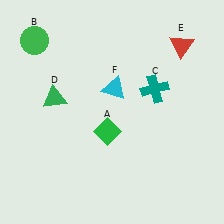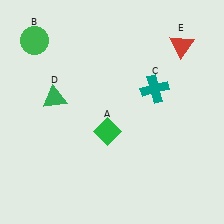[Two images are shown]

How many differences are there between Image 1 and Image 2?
There is 1 difference between the two images.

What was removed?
The cyan triangle (F) was removed in Image 2.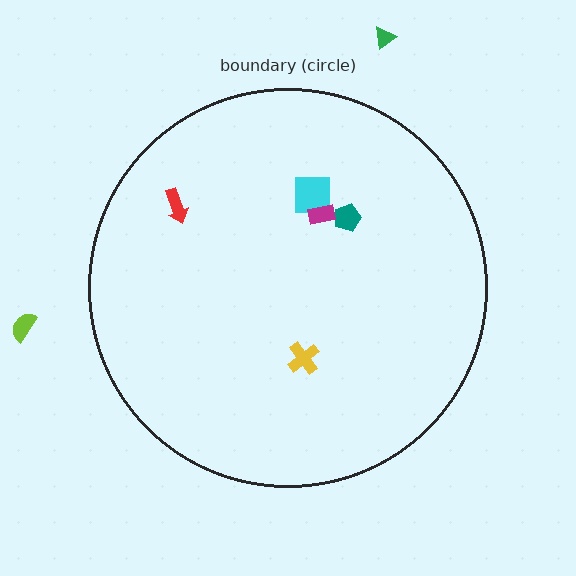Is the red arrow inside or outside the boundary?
Inside.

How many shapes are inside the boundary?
5 inside, 2 outside.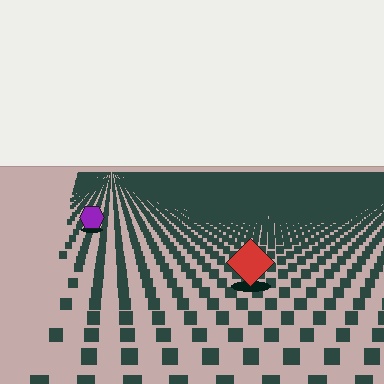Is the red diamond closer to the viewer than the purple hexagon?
Yes. The red diamond is closer — you can tell from the texture gradient: the ground texture is coarser near it.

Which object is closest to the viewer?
The red diamond is closest. The texture marks near it are larger and more spread out.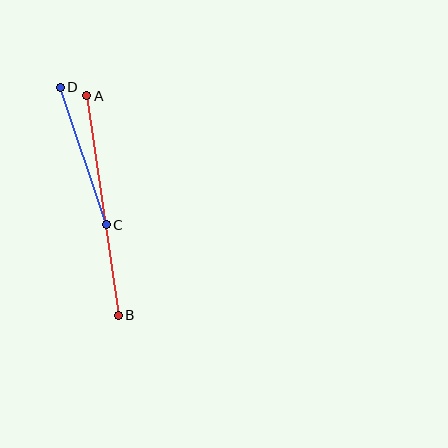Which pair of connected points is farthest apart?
Points A and B are farthest apart.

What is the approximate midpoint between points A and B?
The midpoint is at approximately (102, 205) pixels.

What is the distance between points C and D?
The distance is approximately 145 pixels.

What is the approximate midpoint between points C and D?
The midpoint is at approximately (83, 156) pixels.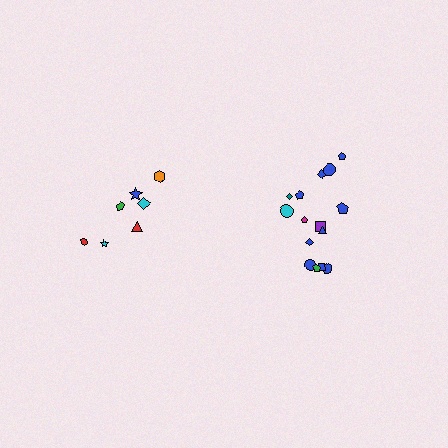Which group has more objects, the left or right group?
The right group.